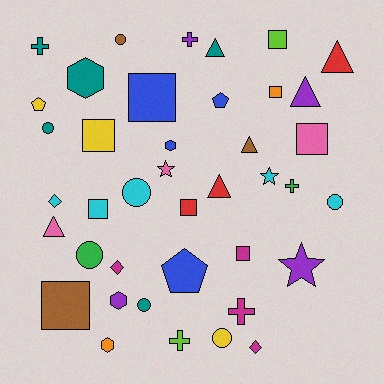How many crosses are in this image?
There are 5 crosses.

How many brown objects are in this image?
There are 3 brown objects.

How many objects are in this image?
There are 40 objects.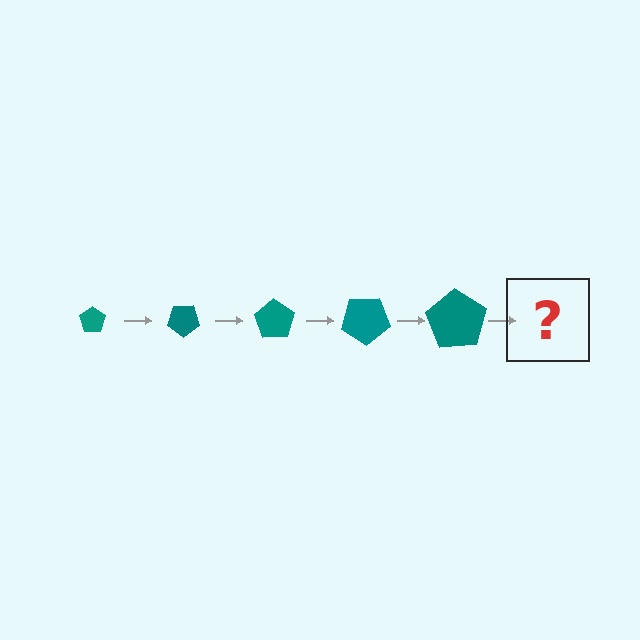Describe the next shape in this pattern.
It should be a pentagon, larger than the previous one and rotated 175 degrees from the start.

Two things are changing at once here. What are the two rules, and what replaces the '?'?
The two rules are that the pentagon grows larger each step and it rotates 35 degrees each step. The '?' should be a pentagon, larger than the previous one and rotated 175 degrees from the start.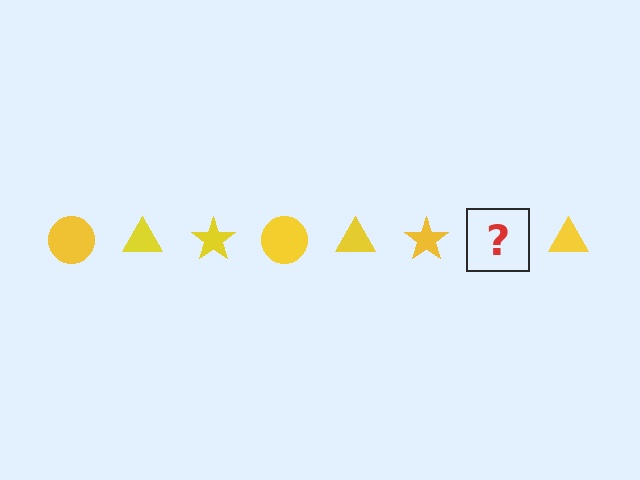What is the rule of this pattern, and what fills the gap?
The rule is that the pattern cycles through circle, triangle, star shapes in yellow. The gap should be filled with a yellow circle.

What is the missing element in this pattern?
The missing element is a yellow circle.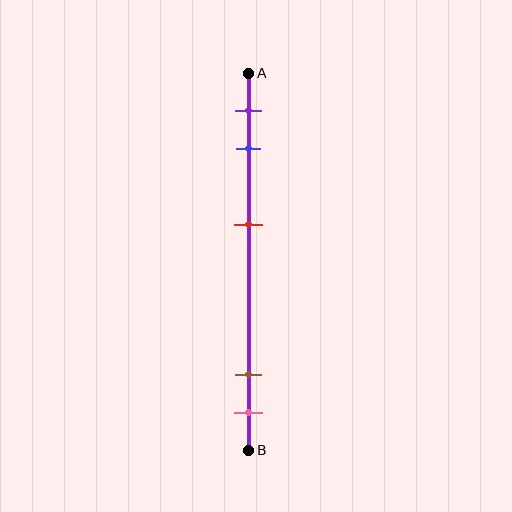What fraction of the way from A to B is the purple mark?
The purple mark is approximately 10% (0.1) of the way from A to B.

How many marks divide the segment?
There are 5 marks dividing the segment.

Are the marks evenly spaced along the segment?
No, the marks are not evenly spaced.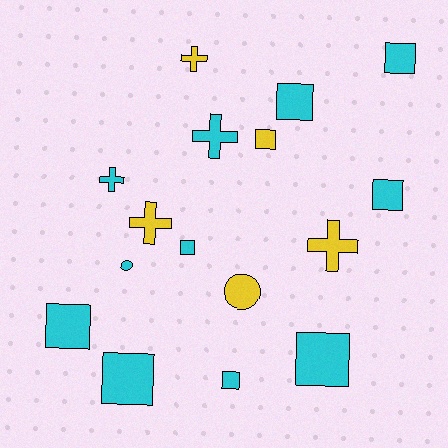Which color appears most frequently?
Cyan, with 11 objects.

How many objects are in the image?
There are 16 objects.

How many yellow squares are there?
There is 1 yellow square.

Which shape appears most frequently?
Square, with 9 objects.